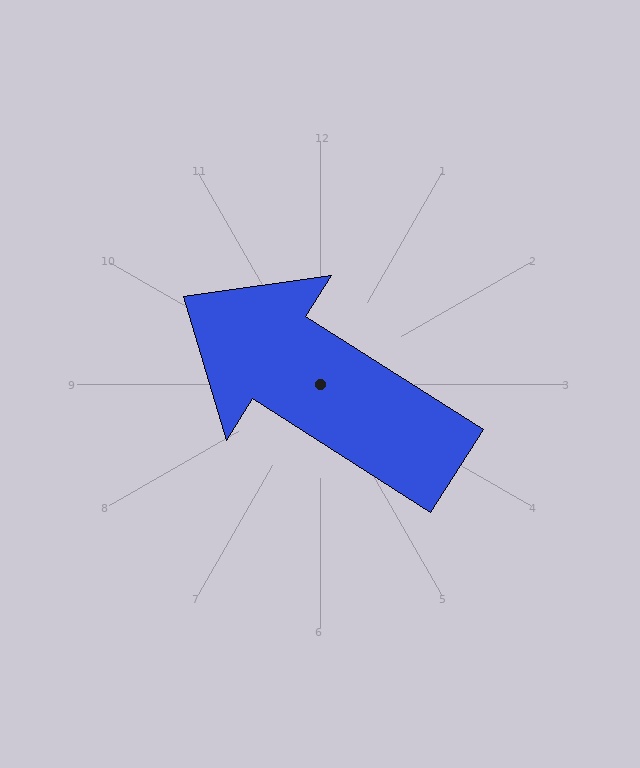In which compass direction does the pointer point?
Northwest.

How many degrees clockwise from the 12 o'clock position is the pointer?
Approximately 302 degrees.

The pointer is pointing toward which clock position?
Roughly 10 o'clock.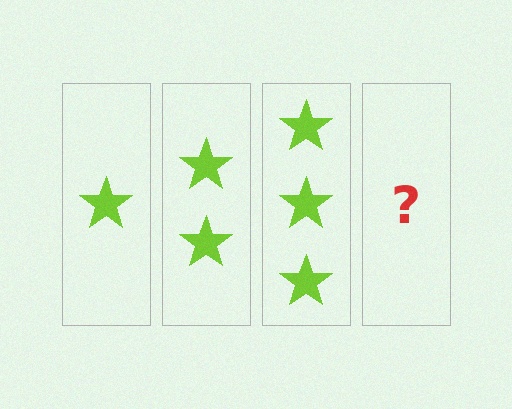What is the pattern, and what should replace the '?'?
The pattern is that each step adds one more star. The '?' should be 4 stars.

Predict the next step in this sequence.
The next step is 4 stars.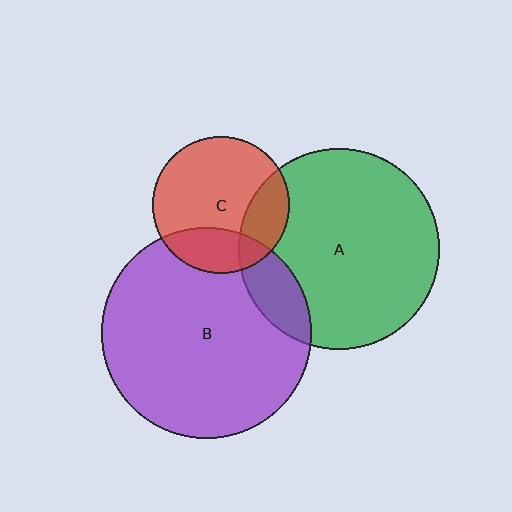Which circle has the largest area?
Circle B (purple).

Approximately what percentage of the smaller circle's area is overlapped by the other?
Approximately 25%.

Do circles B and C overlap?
Yes.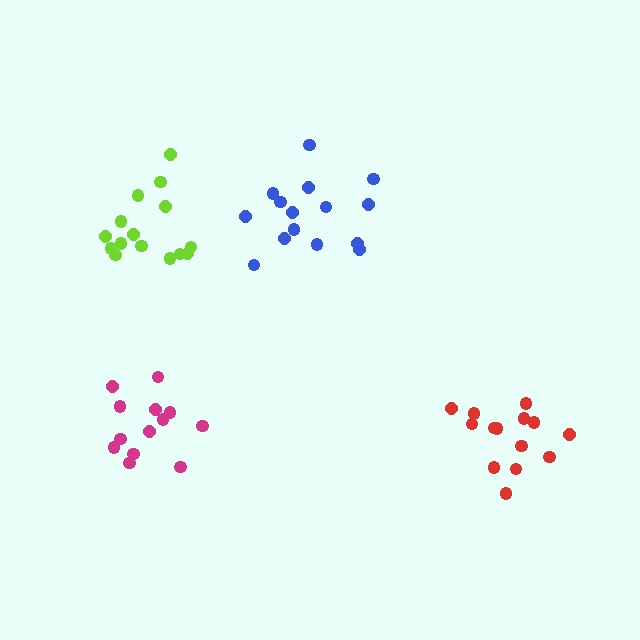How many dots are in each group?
Group 1: 13 dots, Group 2: 15 dots, Group 3: 14 dots, Group 4: 15 dots (57 total).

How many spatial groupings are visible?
There are 4 spatial groupings.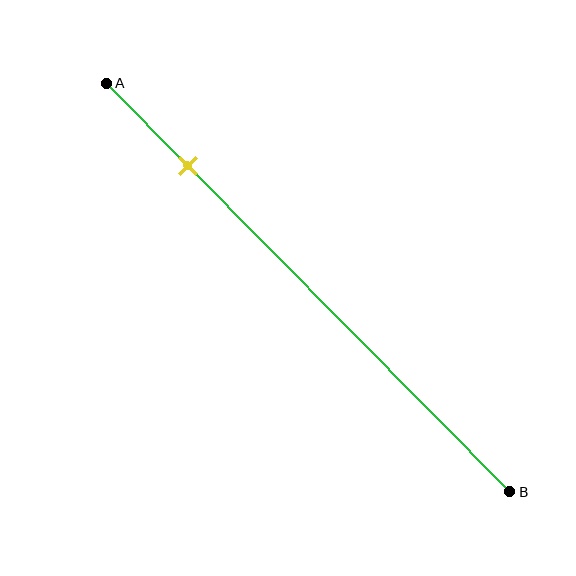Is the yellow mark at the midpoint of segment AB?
No, the mark is at about 20% from A, not at the 50% midpoint.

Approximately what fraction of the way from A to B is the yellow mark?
The yellow mark is approximately 20% of the way from A to B.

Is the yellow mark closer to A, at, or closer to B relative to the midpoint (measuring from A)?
The yellow mark is closer to point A than the midpoint of segment AB.